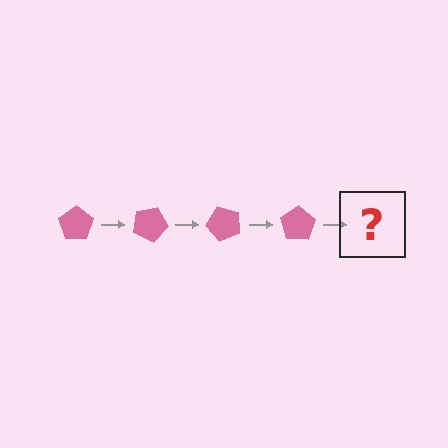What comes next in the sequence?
The next element should be a pink pentagon rotated 100 degrees.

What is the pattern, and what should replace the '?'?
The pattern is that the pentagon rotates 25 degrees each step. The '?' should be a pink pentagon rotated 100 degrees.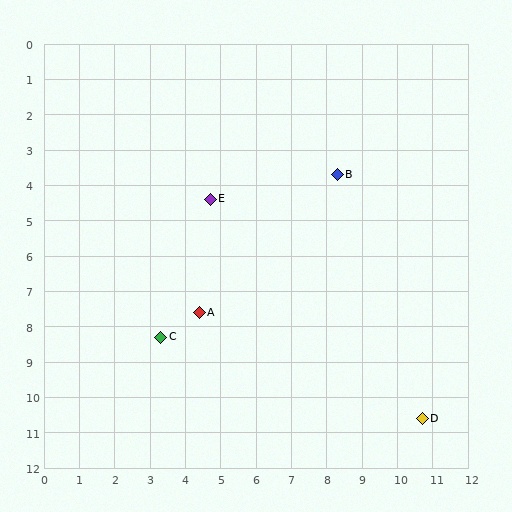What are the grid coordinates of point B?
Point B is at approximately (8.3, 3.7).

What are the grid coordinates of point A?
Point A is at approximately (4.4, 7.6).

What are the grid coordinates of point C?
Point C is at approximately (3.3, 8.3).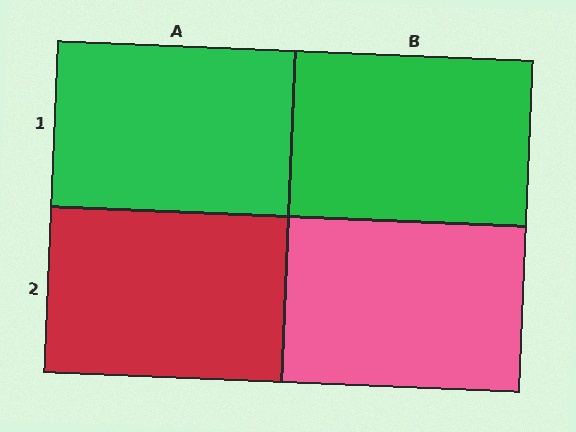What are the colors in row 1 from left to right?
Green, green.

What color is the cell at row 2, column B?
Pink.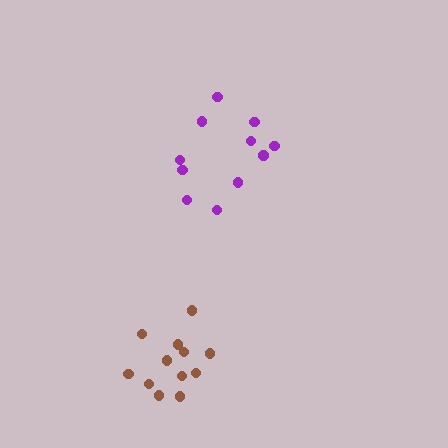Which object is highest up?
The purple cluster is topmost.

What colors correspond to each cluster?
The clusters are colored: purple, brown.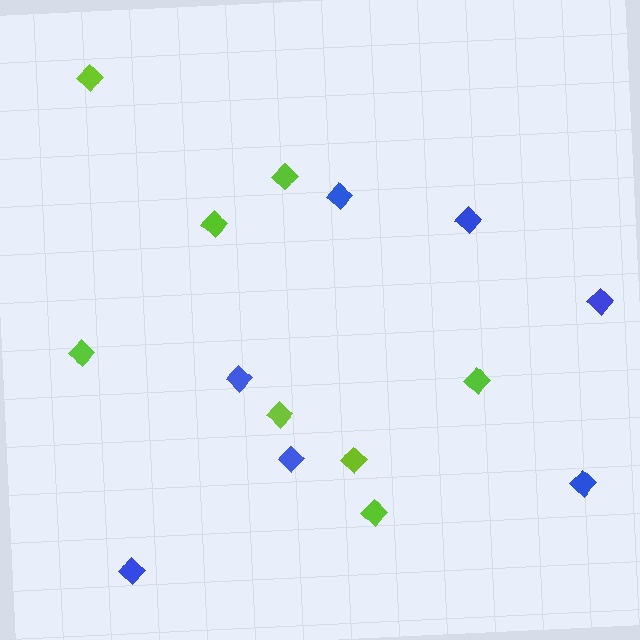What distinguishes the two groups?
There are 2 groups: one group of blue diamonds (7) and one group of lime diamonds (8).